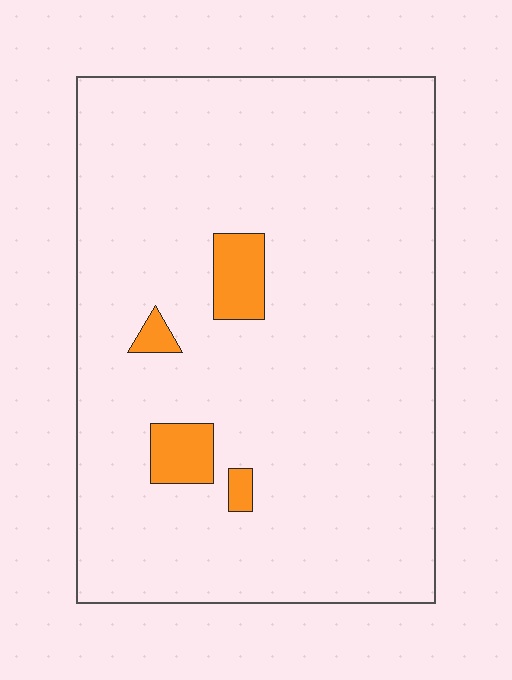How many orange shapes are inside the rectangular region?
4.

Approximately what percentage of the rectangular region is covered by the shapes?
Approximately 5%.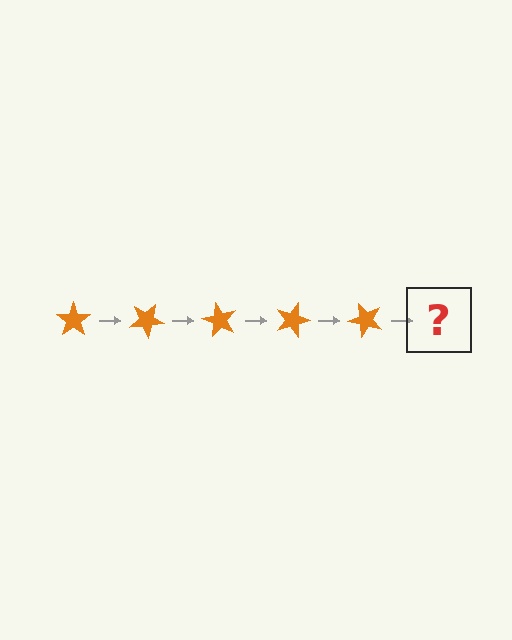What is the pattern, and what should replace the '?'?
The pattern is that the star rotates 30 degrees each step. The '?' should be an orange star rotated 150 degrees.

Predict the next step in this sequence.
The next step is an orange star rotated 150 degrees.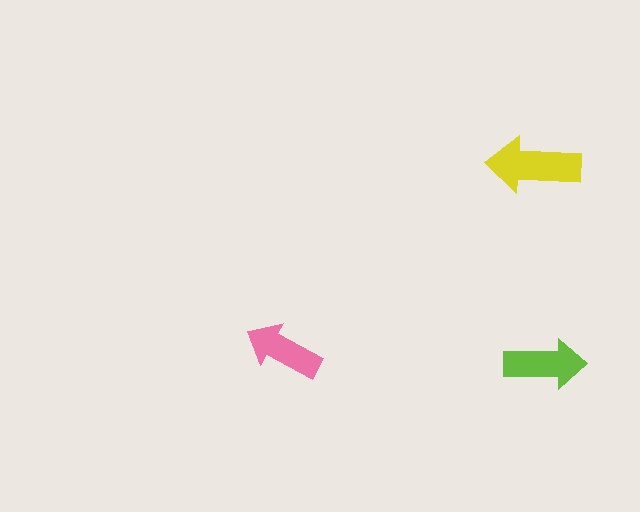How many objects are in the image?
There are 3 objects in the image.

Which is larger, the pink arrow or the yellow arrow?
The yellow one.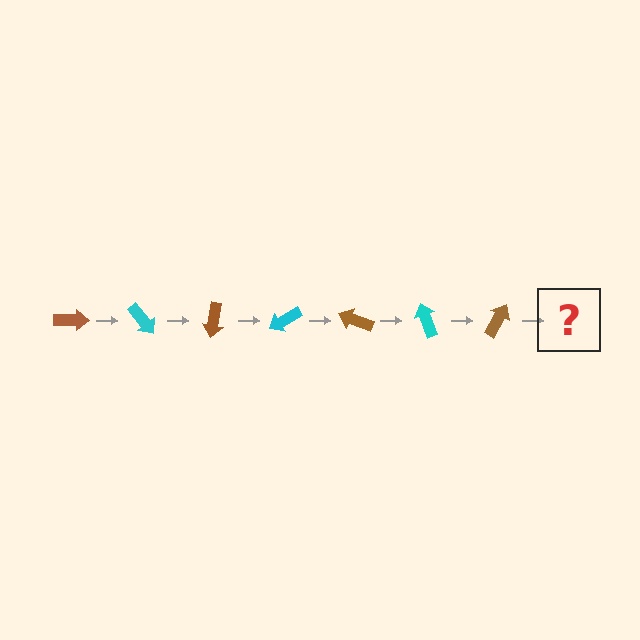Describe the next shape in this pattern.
It should be a cyan arrow, rotated 350 degrees from the start.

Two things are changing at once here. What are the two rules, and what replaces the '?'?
The two rules are that it rotates 50 degrees each step and the color cycles through brown and cyan. The '?' should be a cyan arrow, rotated 350 degrees from the start.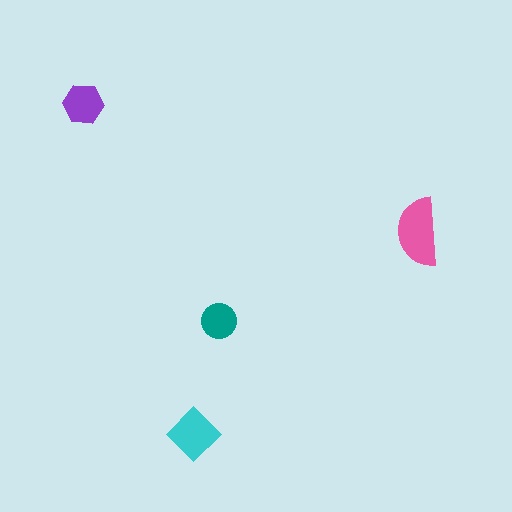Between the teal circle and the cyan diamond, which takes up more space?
The cyan diamond.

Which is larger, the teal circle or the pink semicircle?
The pink semicircle.